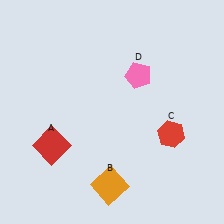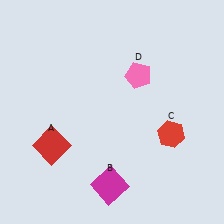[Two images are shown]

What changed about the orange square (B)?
In Image 1, B is orange. In Image 2, it changed to magenta.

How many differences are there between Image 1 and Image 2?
There is 1 difference between the two images.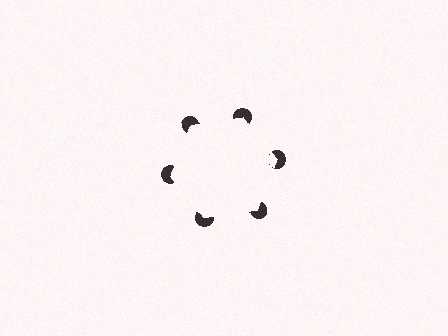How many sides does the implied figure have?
6 sides.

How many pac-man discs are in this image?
There are 6 — one at each vertex of the illusory hexagon.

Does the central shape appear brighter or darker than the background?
It typically appears slightly brighter than the background, even though no actual brightness change is drawn.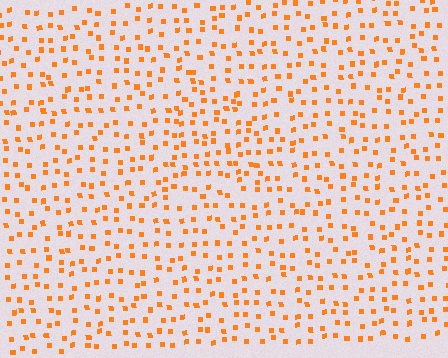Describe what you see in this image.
The image contains small orange elements arranged at two different densities. A triangle-shaped region is visible where the elements are more densely packed than the surrounding area.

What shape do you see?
I see a triangle.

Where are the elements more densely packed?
The elements are more densely packed inside the triangle boundary.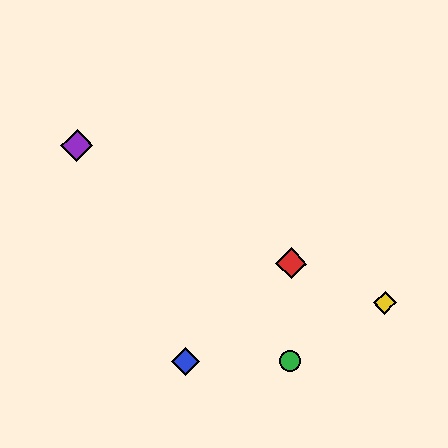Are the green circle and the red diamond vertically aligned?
Yes, both are at x≈290.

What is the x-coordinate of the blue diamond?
The blue diamond is at x≈185.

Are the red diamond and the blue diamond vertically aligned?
No, the red diamond is at x≈291 and the blue diamond is at x≈185.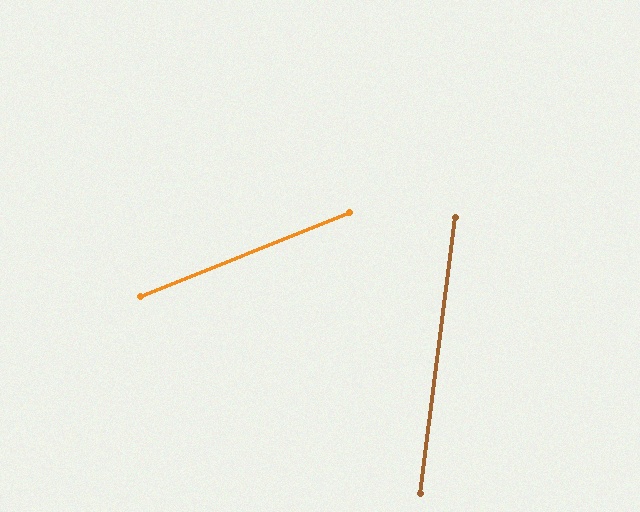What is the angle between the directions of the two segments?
Approximately 61 degrees.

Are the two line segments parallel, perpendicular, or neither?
Neither parallel nor perpendicular — they differ by about 61°.